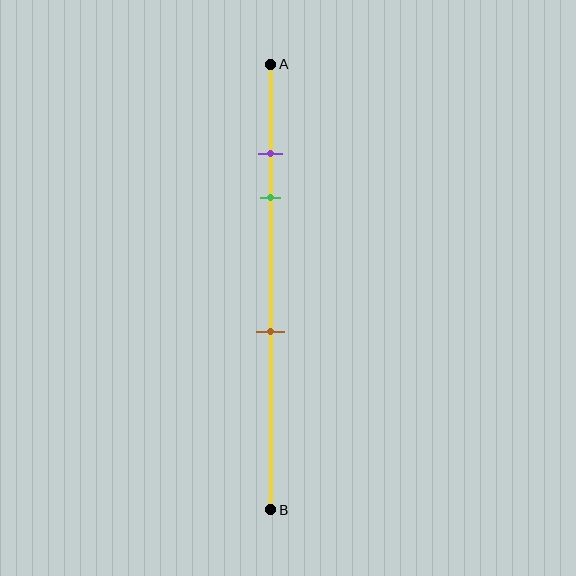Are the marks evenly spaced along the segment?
No, the marks are not evenly spaced.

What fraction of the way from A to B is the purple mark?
The purple mark is approximately 20% (0.2) of the way from A to B.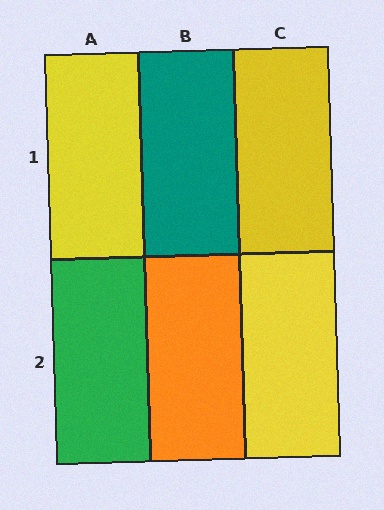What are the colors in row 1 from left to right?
Yellow, teal, yellow.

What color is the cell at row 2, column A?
Green.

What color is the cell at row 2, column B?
Orange.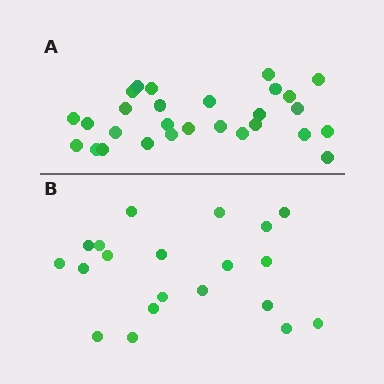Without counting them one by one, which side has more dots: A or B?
Region A (the top region) has more dots.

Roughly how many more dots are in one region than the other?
Region A has roughly 8 or so more dots than region B.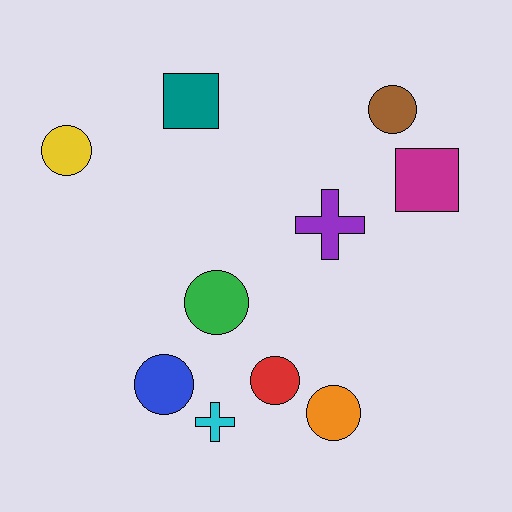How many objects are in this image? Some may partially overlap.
There are 10 objects.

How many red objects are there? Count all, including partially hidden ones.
There is 1 red object.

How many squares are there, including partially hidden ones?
There are 2 squares.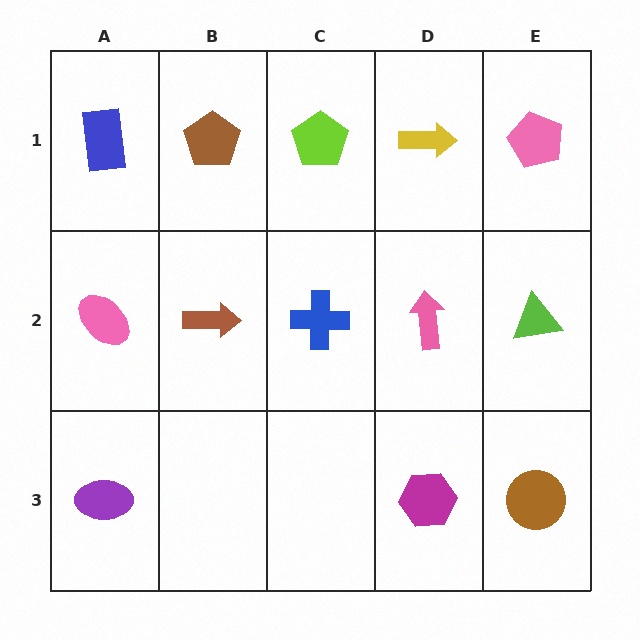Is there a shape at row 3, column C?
No, that cell is empty.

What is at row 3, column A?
A purple ellipse.